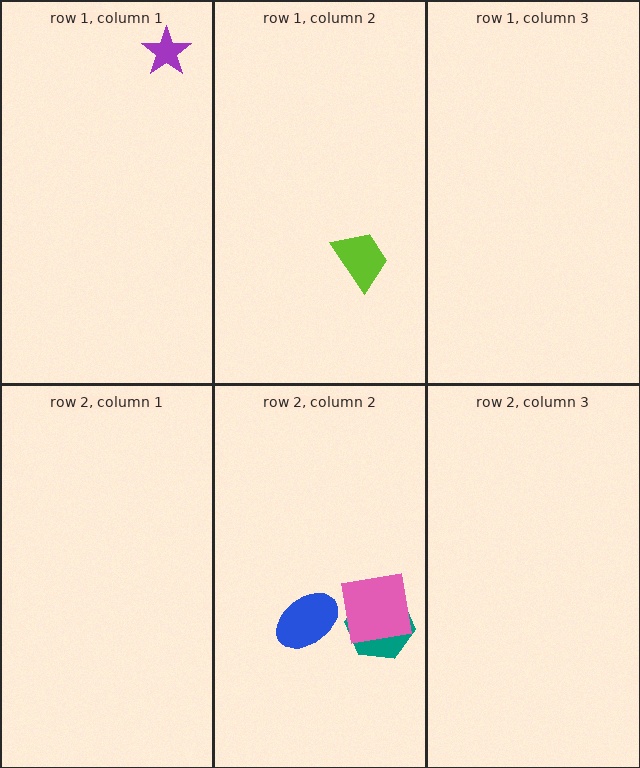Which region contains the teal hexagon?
The row 2, column 2 region.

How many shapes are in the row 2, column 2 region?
3.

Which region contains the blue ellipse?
The row 2, column 2 region.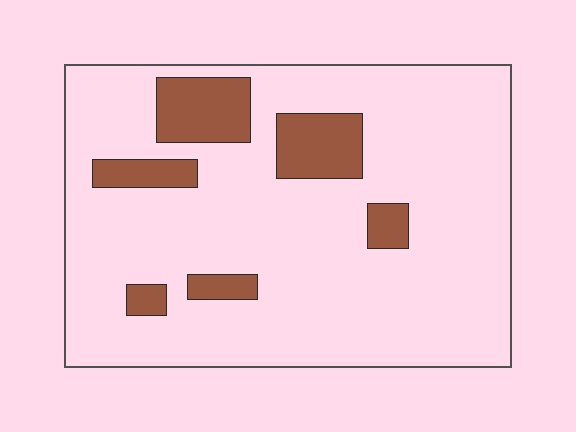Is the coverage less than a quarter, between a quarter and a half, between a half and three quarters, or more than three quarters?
Less than a quarter.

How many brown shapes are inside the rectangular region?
6.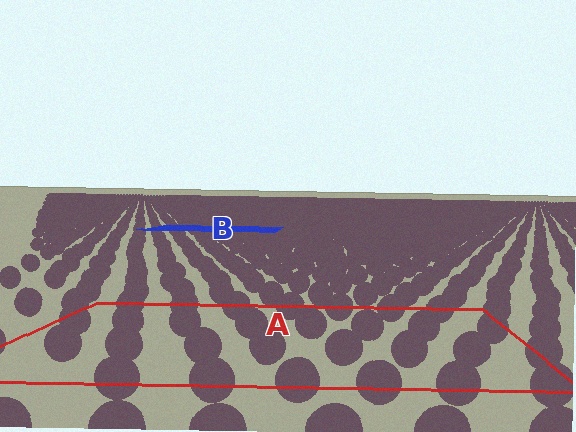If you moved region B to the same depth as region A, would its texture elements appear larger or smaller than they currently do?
They would appear larger. At a closer depth, the same texture elements are projected at a bigger on-screen size.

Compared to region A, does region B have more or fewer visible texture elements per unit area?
Region B has more texture elements per unit area — they are packed more densely because it is farther away.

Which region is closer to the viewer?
Region A is closer. The texture elements there are larger and more spread out.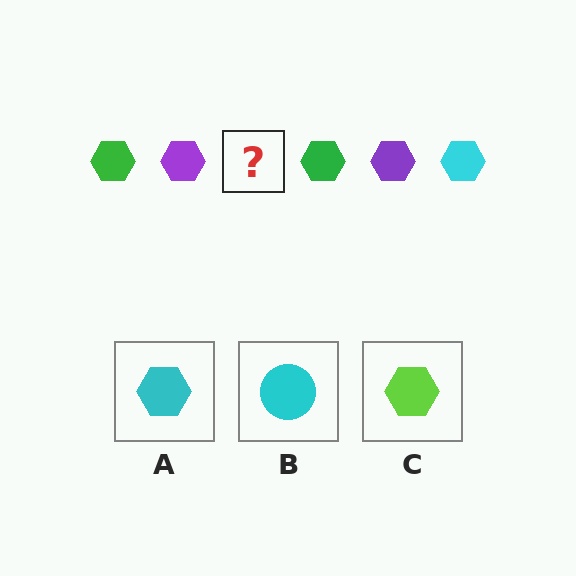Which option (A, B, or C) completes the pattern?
A.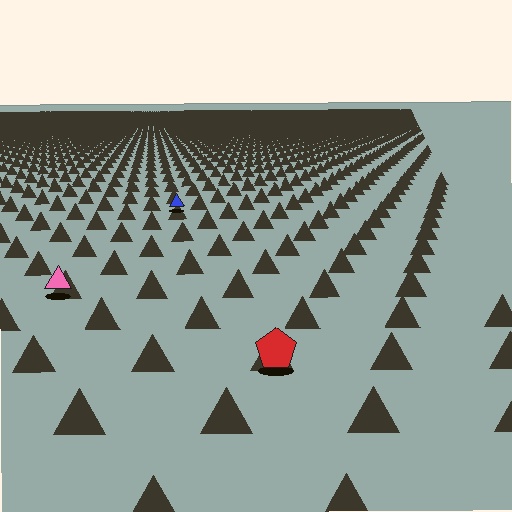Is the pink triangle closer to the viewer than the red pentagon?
No. The red pentagon is closer — you can tell from the texture gradient: the ground texture is coarser near it.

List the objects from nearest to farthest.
From nearest to farthest: the red pentagon, the pink triangle, the blue triangle.